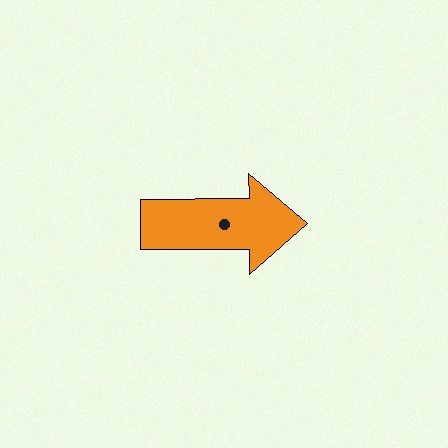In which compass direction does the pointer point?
East.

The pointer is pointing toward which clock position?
Roughly 3 o'clock.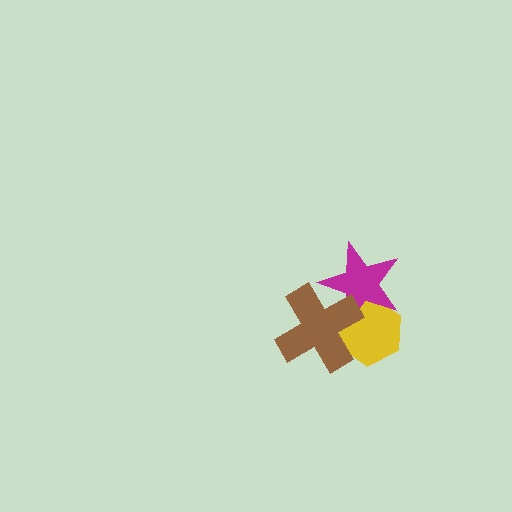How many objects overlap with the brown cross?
2 objects overlap with the brown cross.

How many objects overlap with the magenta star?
2 objects overlap with the magenta star.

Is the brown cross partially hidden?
No, no other shape covers it.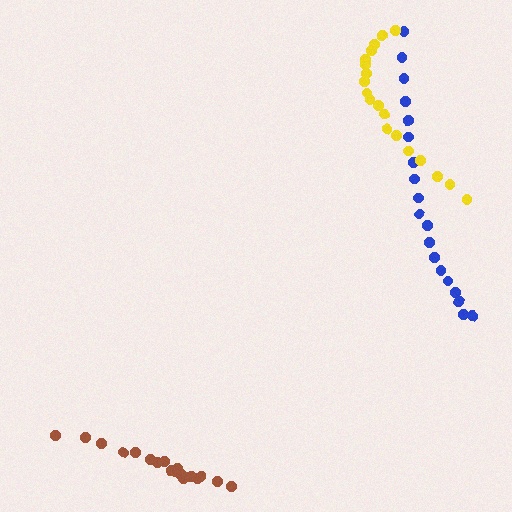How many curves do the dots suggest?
There are 3 distinct paths.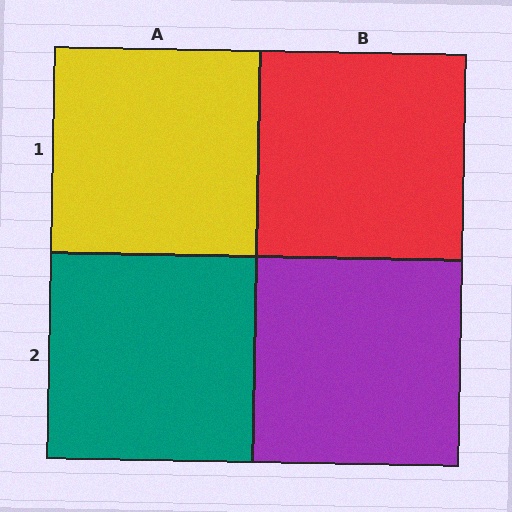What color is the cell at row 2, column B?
Purple.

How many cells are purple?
1 cell is purple.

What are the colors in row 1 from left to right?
Yellow, red.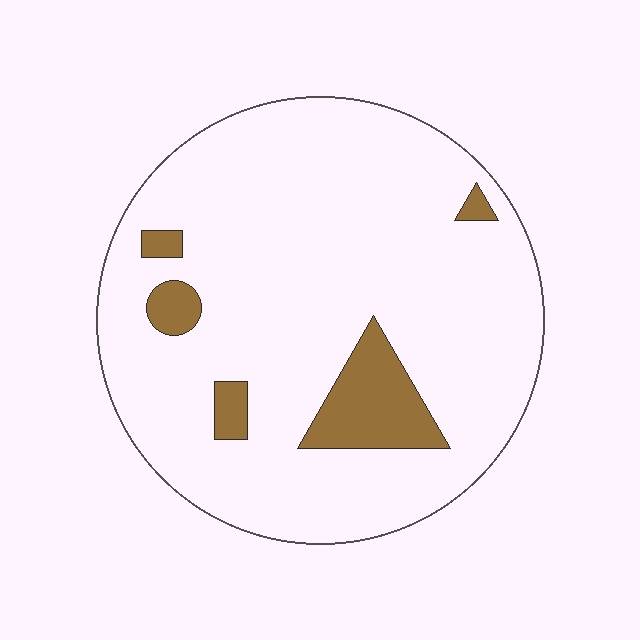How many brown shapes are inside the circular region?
5.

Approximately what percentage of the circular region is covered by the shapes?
Approximately 10%.